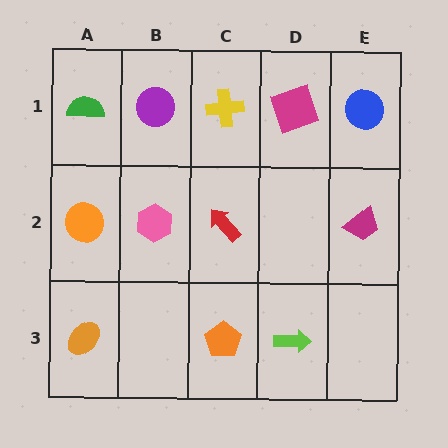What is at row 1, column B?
A purple circle.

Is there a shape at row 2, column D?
No, that cell is empty.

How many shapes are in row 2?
4 shapes.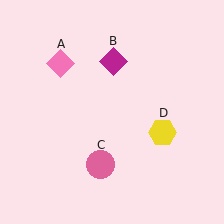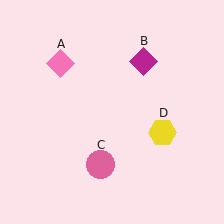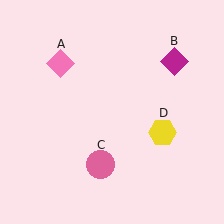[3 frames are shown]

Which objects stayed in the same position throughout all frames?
Pink diamond (object A) and pink circle (object C) and yellow hexagon (object D) remained stationary.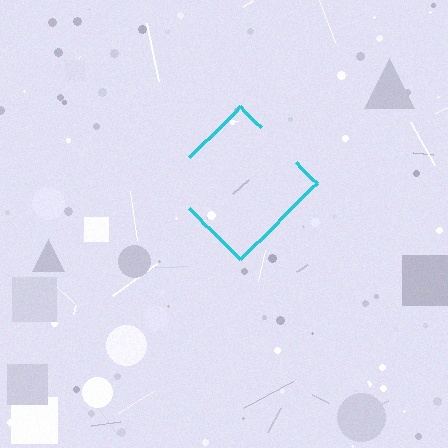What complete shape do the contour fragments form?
The contour fragments form a diamond.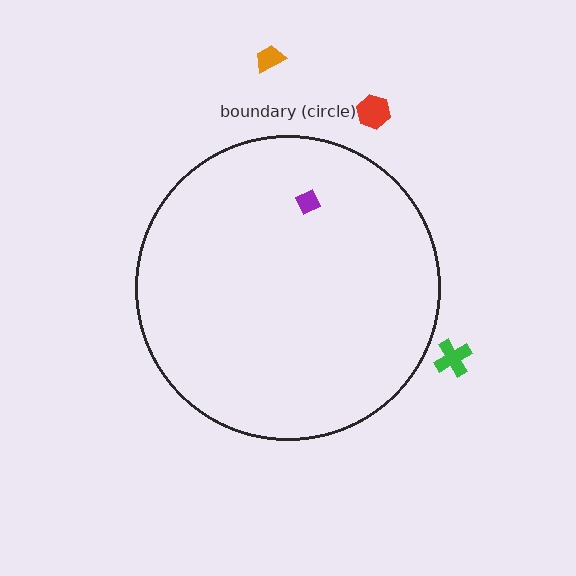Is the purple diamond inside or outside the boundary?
Inside.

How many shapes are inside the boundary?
1 inside, 3 outside.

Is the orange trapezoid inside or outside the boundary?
Outside.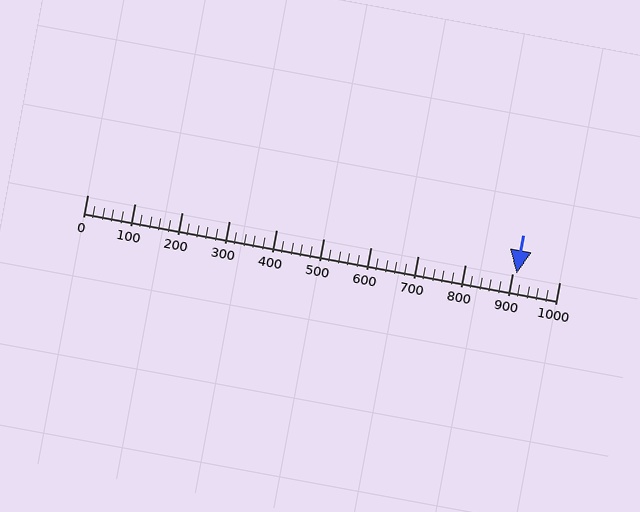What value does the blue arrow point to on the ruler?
The blue arrow points to approximately 910.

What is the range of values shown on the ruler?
The ruler shows values from 0 to 1000.